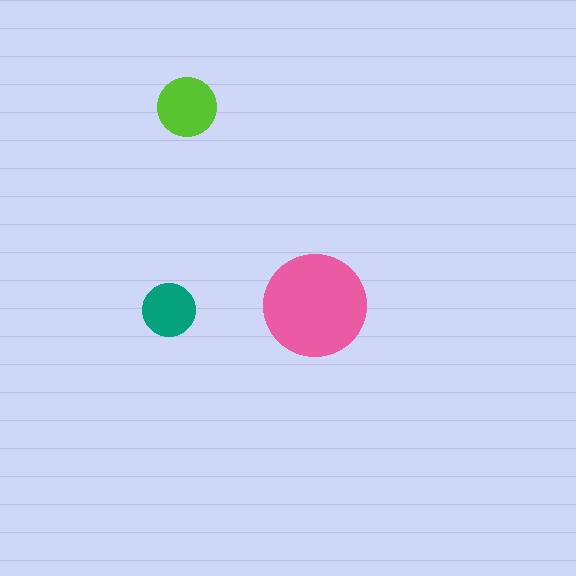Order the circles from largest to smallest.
the pink one, the lime one, the teal one.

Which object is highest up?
The lime circle is topmost.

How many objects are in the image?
There are 3 objects in the image.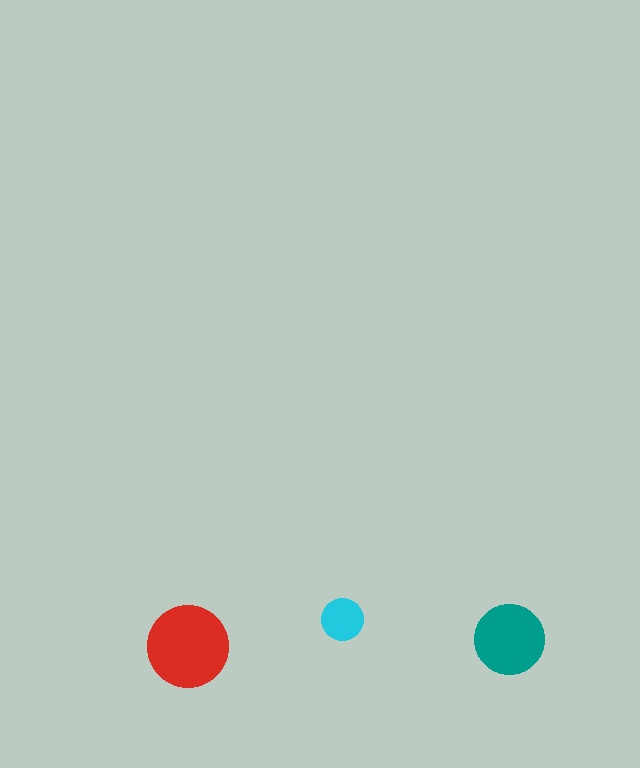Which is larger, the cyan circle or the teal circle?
The teal one.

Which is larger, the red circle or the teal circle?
The red one.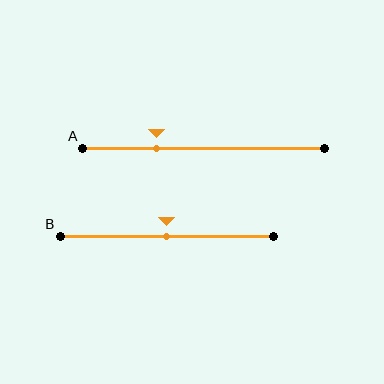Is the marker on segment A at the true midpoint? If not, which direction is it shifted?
No, the marker on segment A is shifted to the left by about 19% of the segment length.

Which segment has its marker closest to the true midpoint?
Segment B has its marker closest to the true midpoint.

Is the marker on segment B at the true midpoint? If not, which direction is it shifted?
Yes, the marker on segment B is at the true midpoint.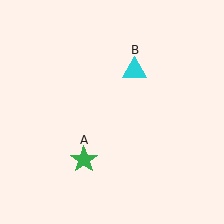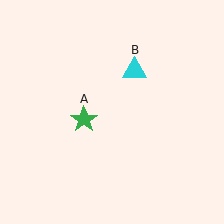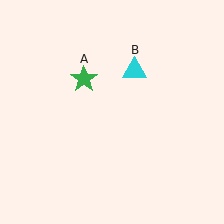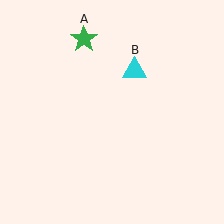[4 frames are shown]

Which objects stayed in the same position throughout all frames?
Cyan triangle (object B) remained stationary.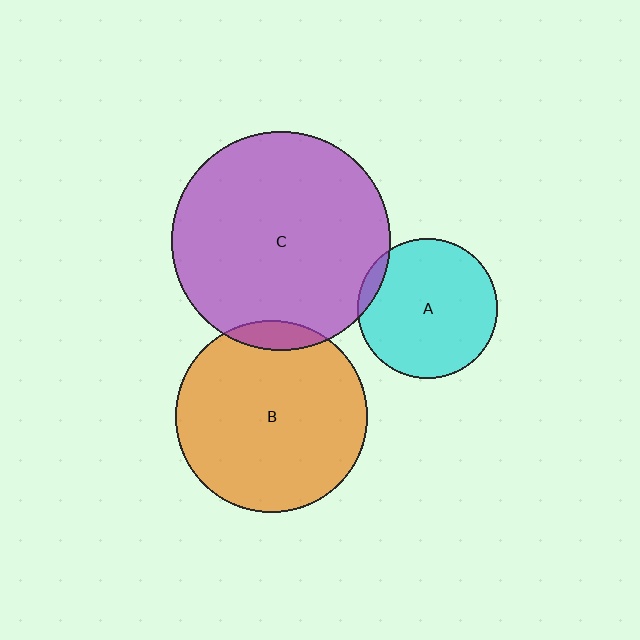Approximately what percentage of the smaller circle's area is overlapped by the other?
Approximately 5%.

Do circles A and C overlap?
Yes.